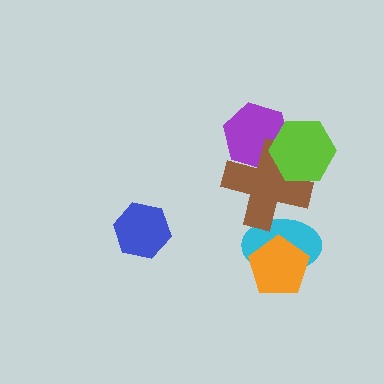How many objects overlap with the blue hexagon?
0 objects overlap with the blue hexagon.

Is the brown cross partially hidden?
Yes, it is partially covered by another shape.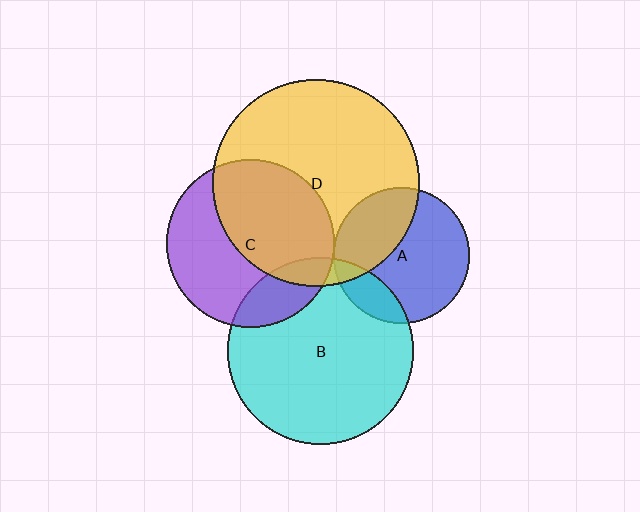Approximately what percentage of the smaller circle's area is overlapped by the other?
Approximately 5%.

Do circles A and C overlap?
Yes.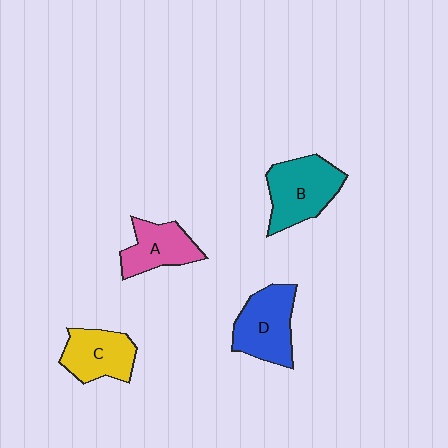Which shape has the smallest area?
Shape A (pink).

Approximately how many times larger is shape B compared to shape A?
Approximately 1.4 times.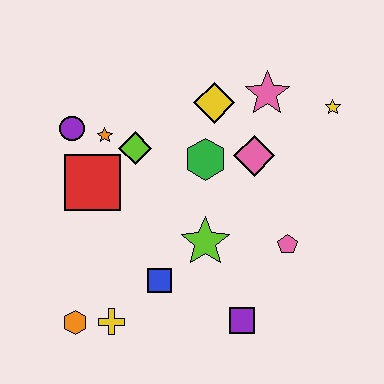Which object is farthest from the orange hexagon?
The yellow star is farthest from the orange hexagon.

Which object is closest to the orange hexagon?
The yellow cross is closest to the orange hexagon.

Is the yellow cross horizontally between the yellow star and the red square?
Yes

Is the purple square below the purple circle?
Yes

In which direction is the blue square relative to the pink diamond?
The blue square is below the pink diamond.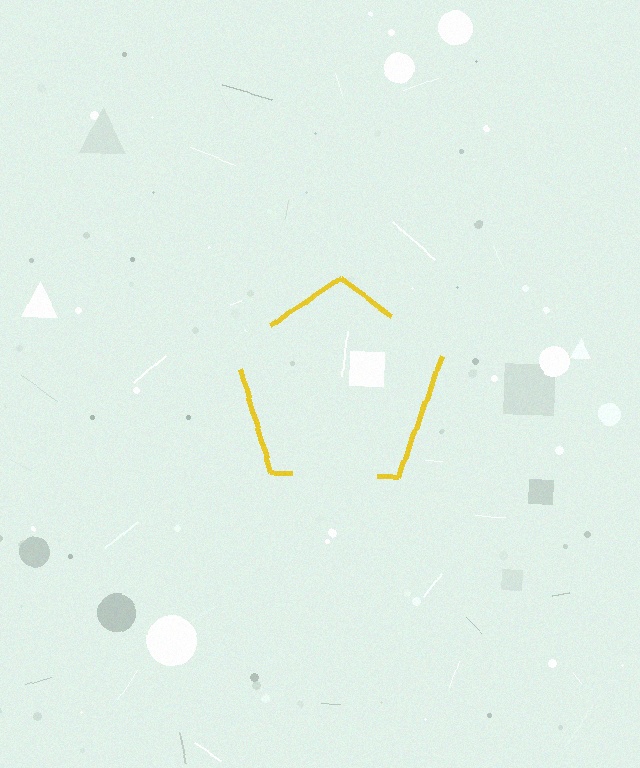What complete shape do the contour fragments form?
The contour fragments form a pentagon.